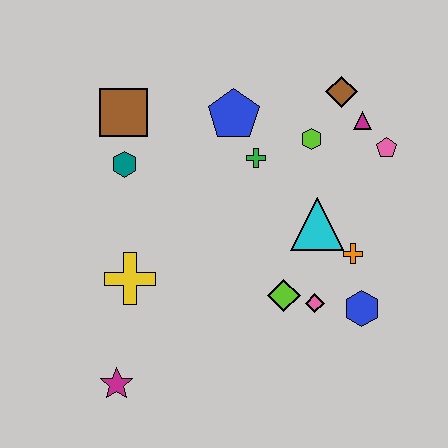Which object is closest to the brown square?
The teal hexagon is closest to the brown square.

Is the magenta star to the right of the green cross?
No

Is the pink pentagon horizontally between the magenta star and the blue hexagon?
No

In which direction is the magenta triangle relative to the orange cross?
The magenta triangle is above the orange cross.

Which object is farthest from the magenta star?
The brown diamond is farthest from the magenta star.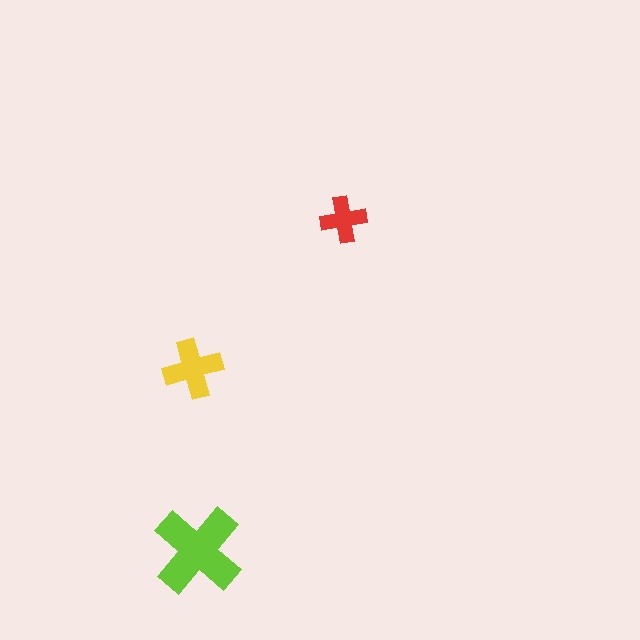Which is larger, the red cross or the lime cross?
The lime one.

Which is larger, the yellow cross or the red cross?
The yellow one.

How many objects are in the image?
There are 3 objects in the image.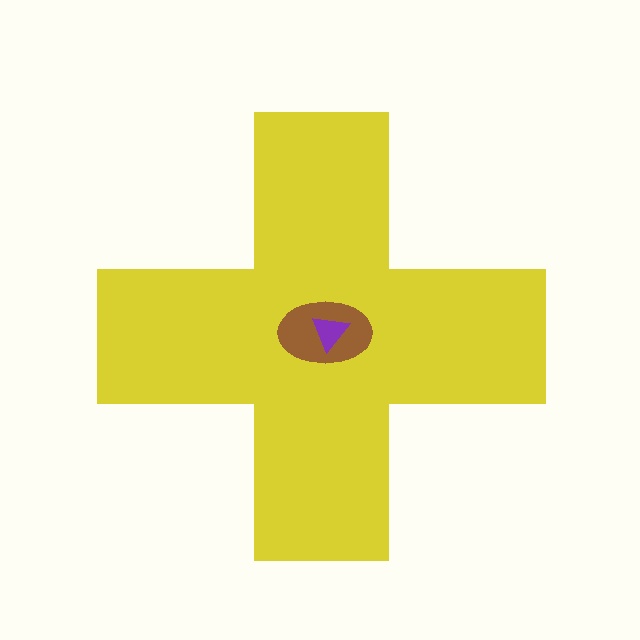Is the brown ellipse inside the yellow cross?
Yes.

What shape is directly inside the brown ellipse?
The purple triangle.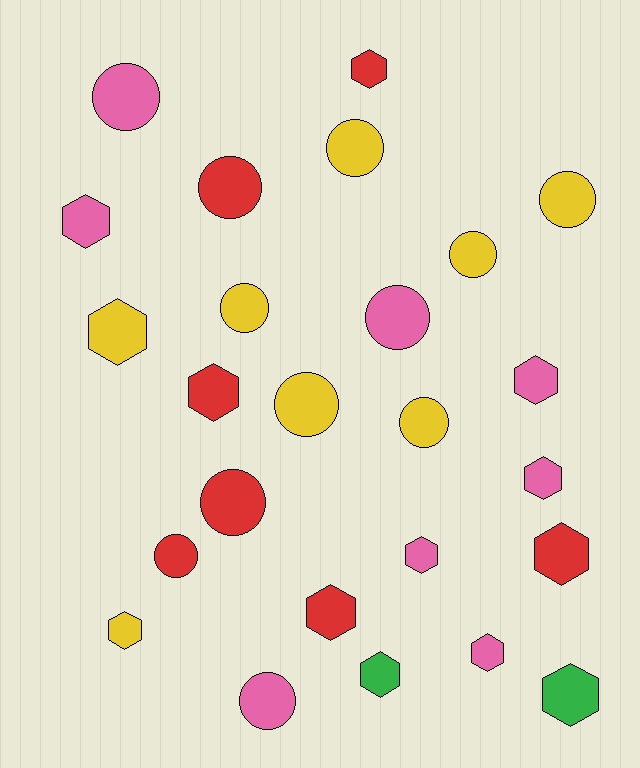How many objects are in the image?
There are 25 objects.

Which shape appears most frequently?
Hexagon, with 13 objects.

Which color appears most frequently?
Yellow, with 8 objects.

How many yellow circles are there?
There are 6 yellow circles.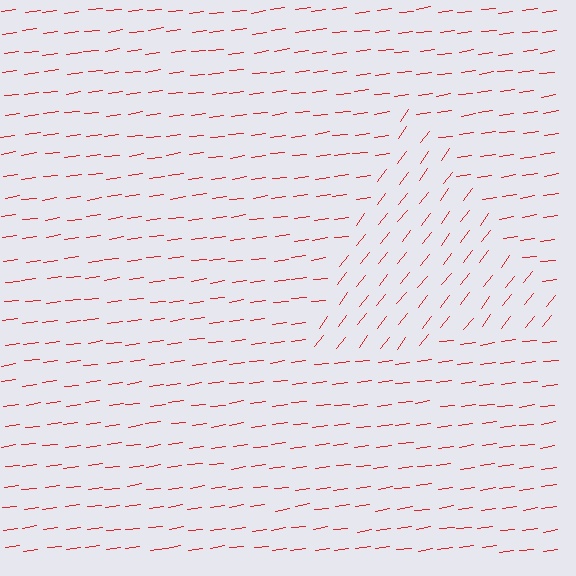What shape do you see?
I see a triangle.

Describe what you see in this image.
The image is filled with small red line segments. A triangle region in the image has lines oriented differently from the surrounding lines, creating a visible texture boundary.